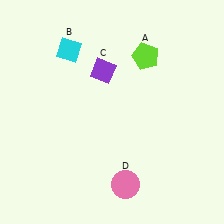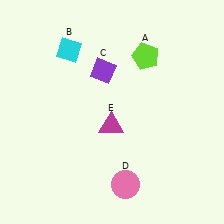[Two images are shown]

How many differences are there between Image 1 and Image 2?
There is 1 difference between the two images.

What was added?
A magenta triangle (E) was added in Image 2.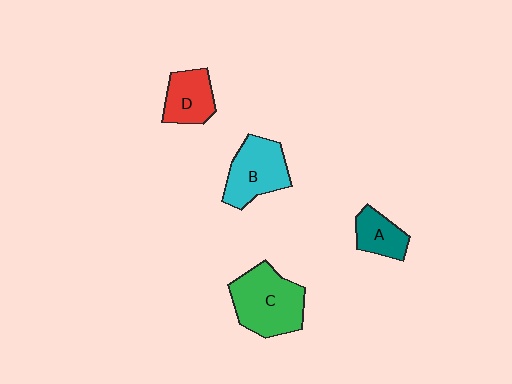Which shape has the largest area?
Shape C (green).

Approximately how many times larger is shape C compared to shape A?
Approximately 2.1 times.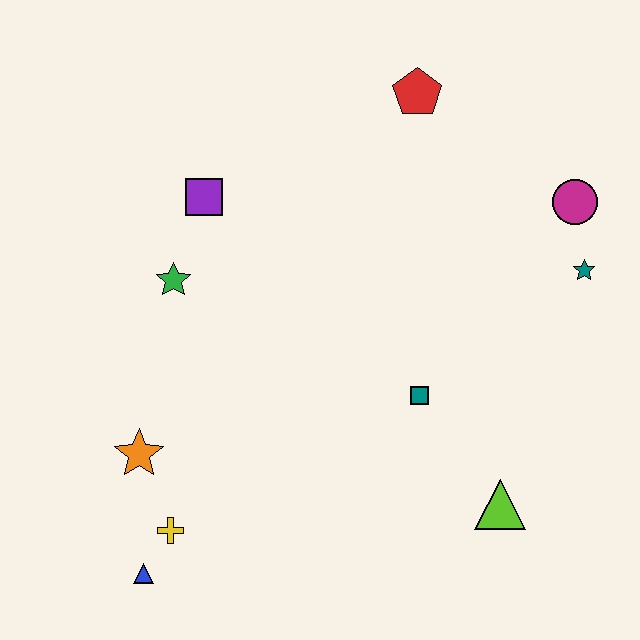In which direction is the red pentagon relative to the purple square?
The red pentagon is to the right of the purple square.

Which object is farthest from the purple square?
The lime triangle is farthest from the purple square.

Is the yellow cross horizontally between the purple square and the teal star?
No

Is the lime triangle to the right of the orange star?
Yes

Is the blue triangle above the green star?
No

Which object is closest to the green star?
The purple square is closest to the green star.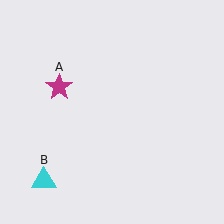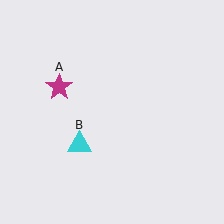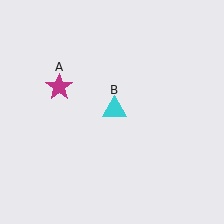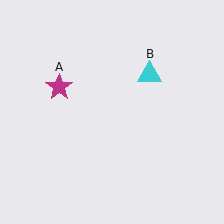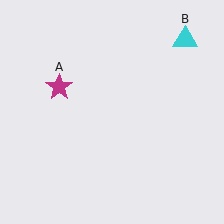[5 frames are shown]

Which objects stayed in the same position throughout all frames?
Magenta star (object A) remained stationary.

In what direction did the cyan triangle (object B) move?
The cyan triangle (object B) moved up and to the right.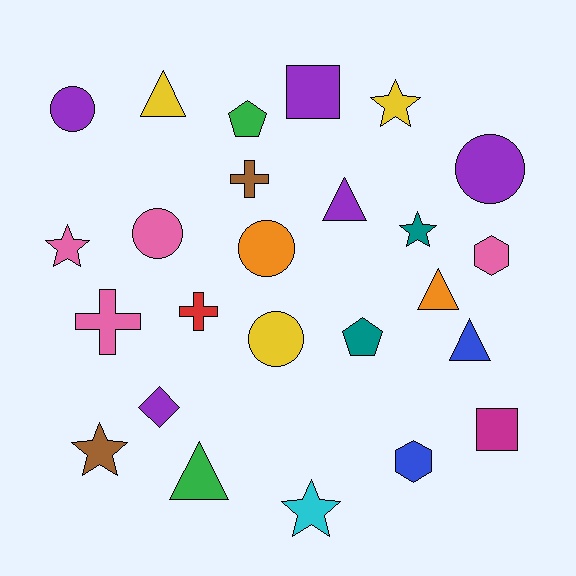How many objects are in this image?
There are 25 objects.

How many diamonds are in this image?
There is 1 diamond.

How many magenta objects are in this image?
There is 1 magenta object.